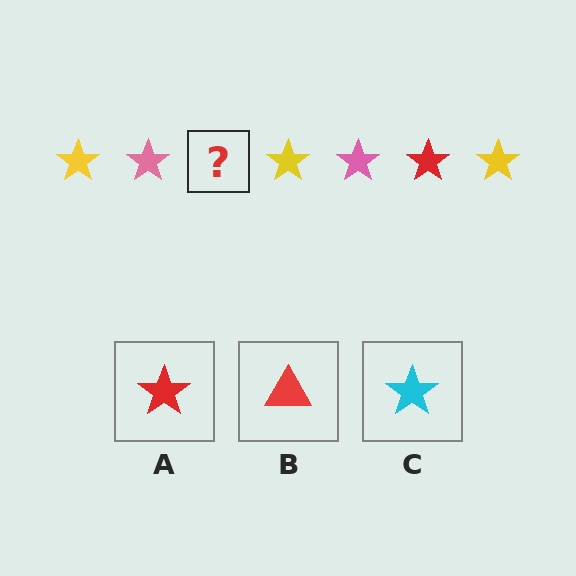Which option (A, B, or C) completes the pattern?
A.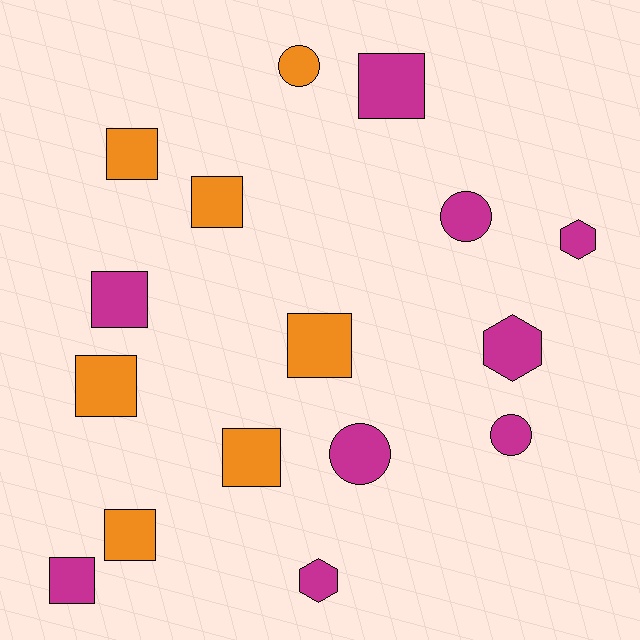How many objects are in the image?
There are 16 objects.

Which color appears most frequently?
Magenta, with 9 objects.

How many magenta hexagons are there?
There are 3 magenta hexagons.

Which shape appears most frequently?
Square, with 9 objects.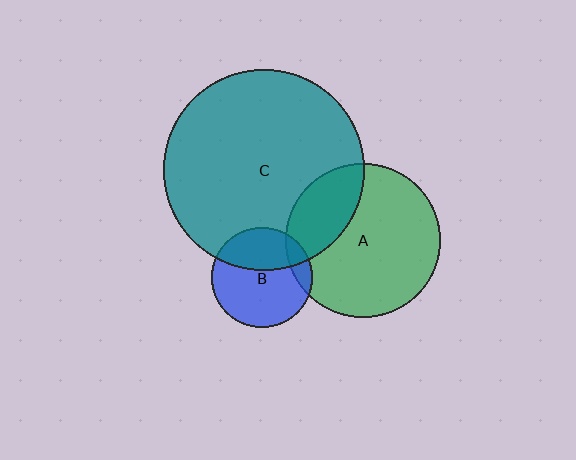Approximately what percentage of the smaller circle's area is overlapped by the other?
Approximately 10%.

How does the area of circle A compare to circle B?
Approximately 2.3 times.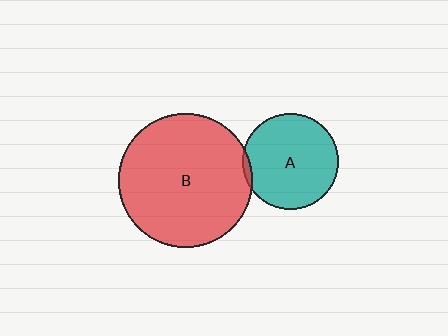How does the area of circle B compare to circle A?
Approximately 1.9 times.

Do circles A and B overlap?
Yes.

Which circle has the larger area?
Circle B (red).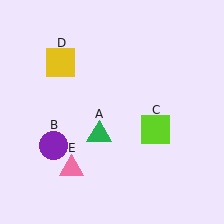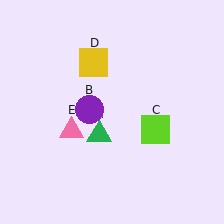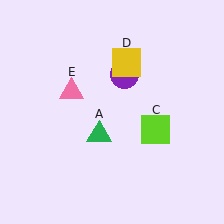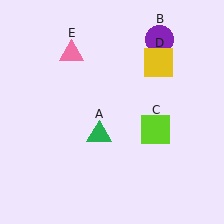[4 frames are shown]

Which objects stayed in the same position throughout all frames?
Green triangle (object A) and lime square (object C) remained stationary.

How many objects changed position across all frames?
3 objects changed position: purple circle (object B), yellow square (object D), pink triangle (object E).